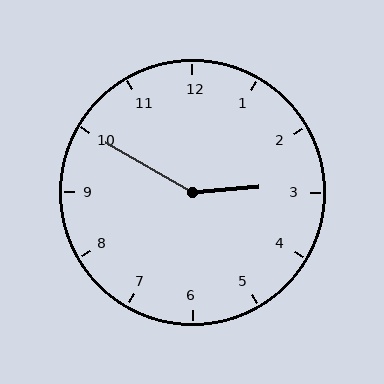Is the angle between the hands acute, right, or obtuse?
It is obtuse.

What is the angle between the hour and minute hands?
Approximately 145 degrees.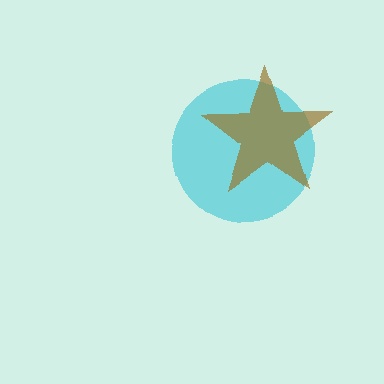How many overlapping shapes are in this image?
There are 2 overlapping shapes in the image.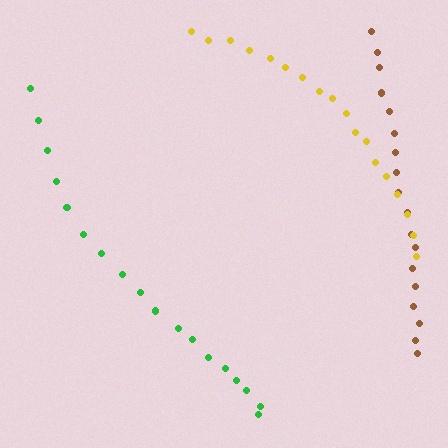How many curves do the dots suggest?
There are 3 distinct paths.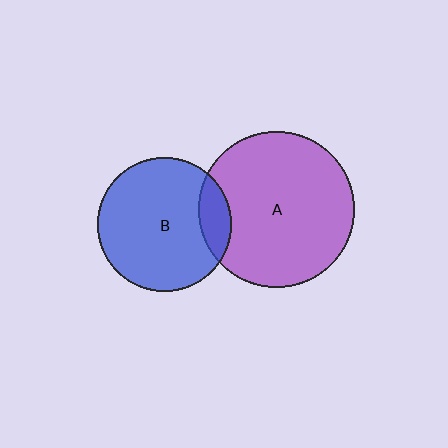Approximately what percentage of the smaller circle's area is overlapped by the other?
Approximately 15%.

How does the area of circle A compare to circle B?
Approximately 1.3 times.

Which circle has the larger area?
Circle A (purple).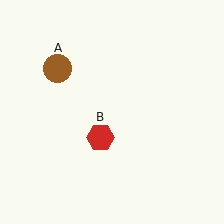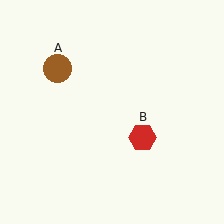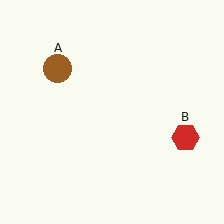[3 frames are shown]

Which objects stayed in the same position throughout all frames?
Brown circle (object A) remained stationary.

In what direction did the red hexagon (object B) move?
The red hexagon (object B) moved right.